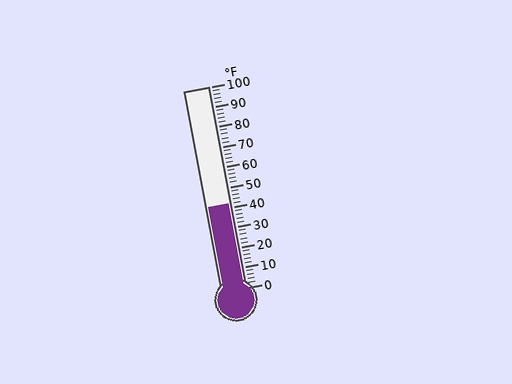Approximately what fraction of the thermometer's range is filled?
The thermometer is filled to approximately 40% of its range.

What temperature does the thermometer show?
The thermometer shows approximately 42°F.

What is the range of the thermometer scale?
The thermometer scale ranges from 0°F to 100°F.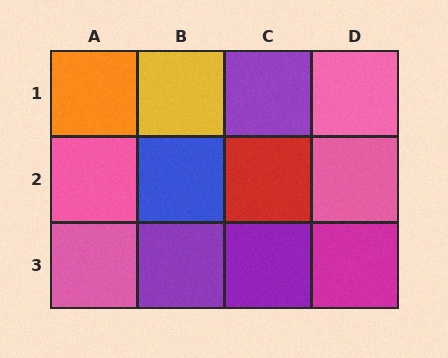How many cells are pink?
4 cells are pink.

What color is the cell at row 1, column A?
Orange.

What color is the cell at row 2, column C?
Red.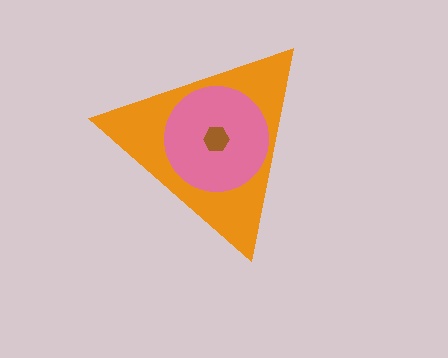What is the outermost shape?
The orange triangle.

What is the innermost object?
The brown hexagon.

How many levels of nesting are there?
3.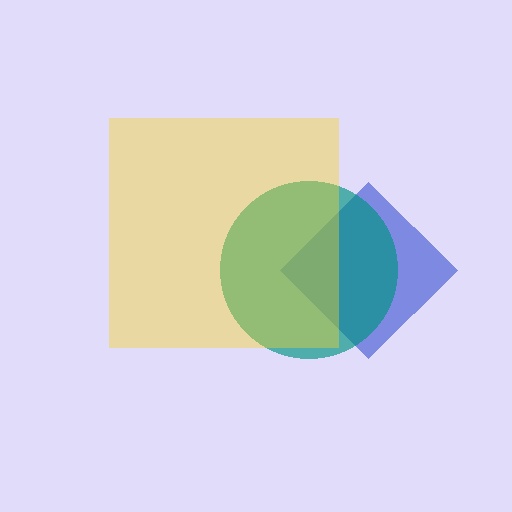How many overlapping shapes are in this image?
There are 3 overlapping shapes in the image.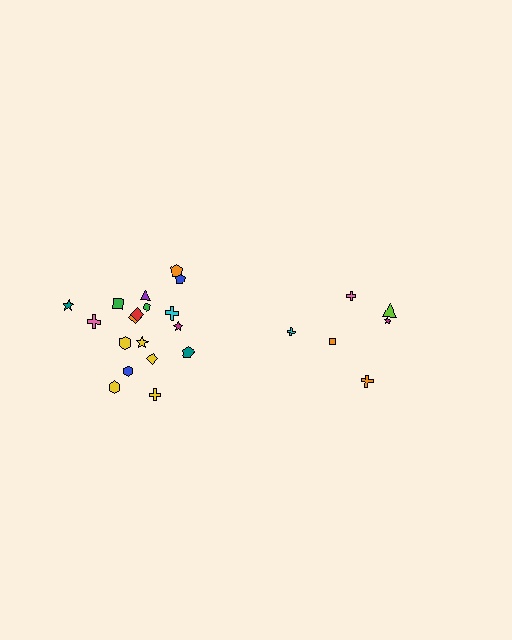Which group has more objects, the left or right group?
The left group.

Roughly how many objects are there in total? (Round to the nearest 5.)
Roughly 25 objects in total.